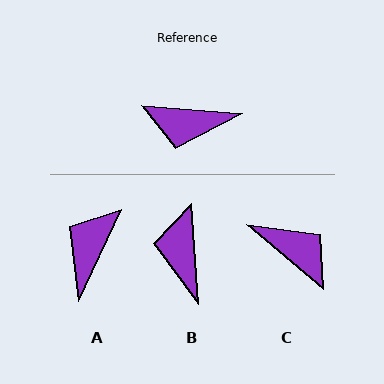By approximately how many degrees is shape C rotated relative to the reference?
Approximately 144 degrees counter-clockwise.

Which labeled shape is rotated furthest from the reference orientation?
C, about 144 degrees away.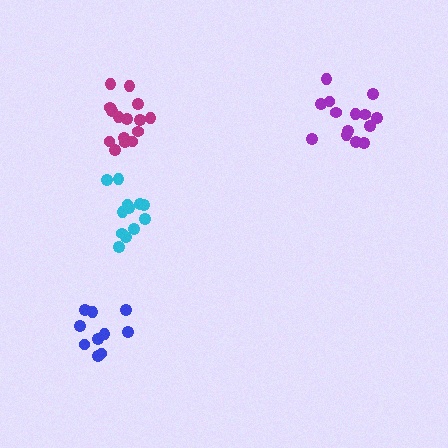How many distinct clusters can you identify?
There are 4 distinct clusters.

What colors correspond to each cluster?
The clusters are colored: purple, magenta, cyan, blue.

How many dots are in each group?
Group 1: 14 dots, Group 2: 15 dots, Group 3: 12 dots, Group 4: 10 dots (51 total).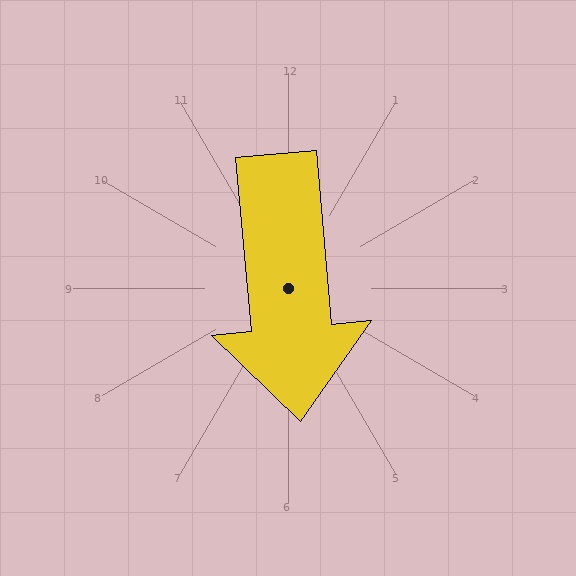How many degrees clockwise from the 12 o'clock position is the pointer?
Approximately 175 degrees.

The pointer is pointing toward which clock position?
Roughly 6 o'clock.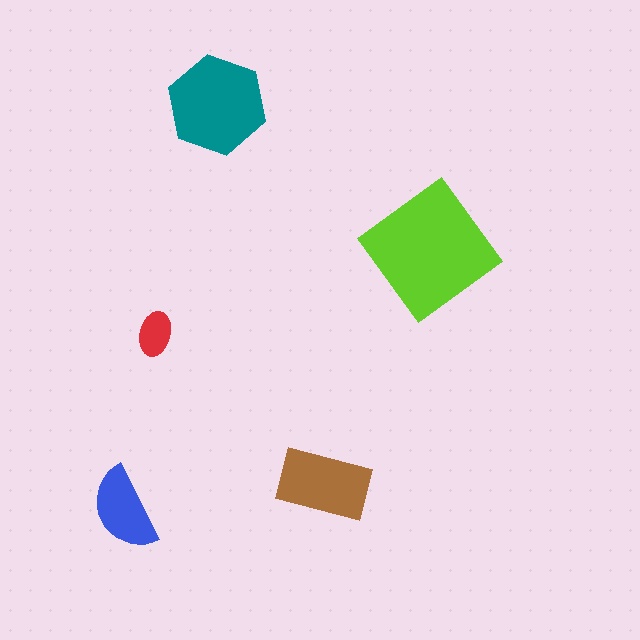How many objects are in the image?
There are 5 objects in the image.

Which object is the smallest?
The red ellipse.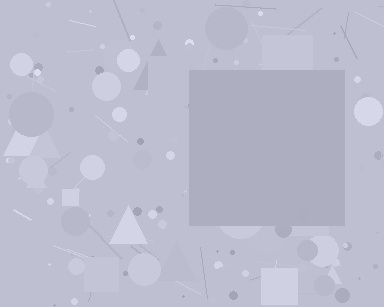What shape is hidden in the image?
A square is hidden in the image.